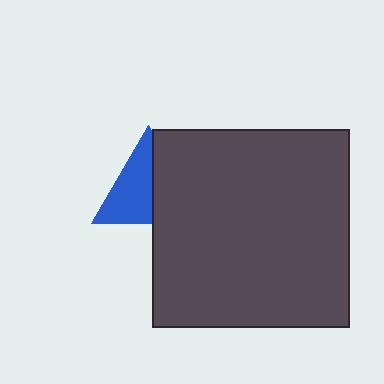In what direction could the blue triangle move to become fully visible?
The blue triangle could move left. That would shift it out from behind the dark gray square entirely.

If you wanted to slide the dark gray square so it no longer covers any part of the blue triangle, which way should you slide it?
Slide it right — that is the most direct way to separate the two shapes.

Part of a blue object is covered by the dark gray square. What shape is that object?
It is a triangle.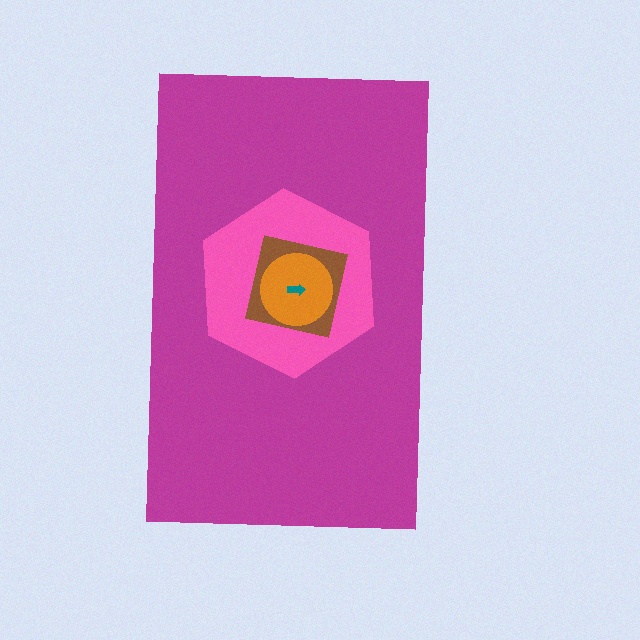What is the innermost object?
The teal arrow.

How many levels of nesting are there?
5.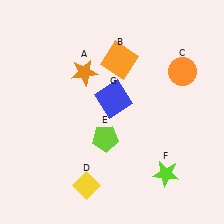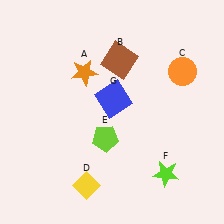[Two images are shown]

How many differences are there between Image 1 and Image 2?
There is 1 difference between the two images.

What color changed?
The square (B) changed from orange in Image 1 to brown in Image 2.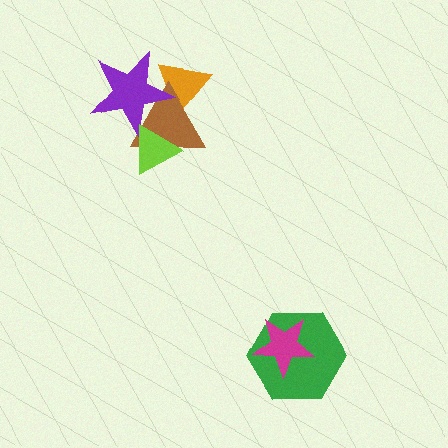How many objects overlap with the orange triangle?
2 objects overlap with the orange triangle.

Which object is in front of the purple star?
The lime triangle is in front of the purple star.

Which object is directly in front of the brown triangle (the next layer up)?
The purple star is directly in front of the brown triangle.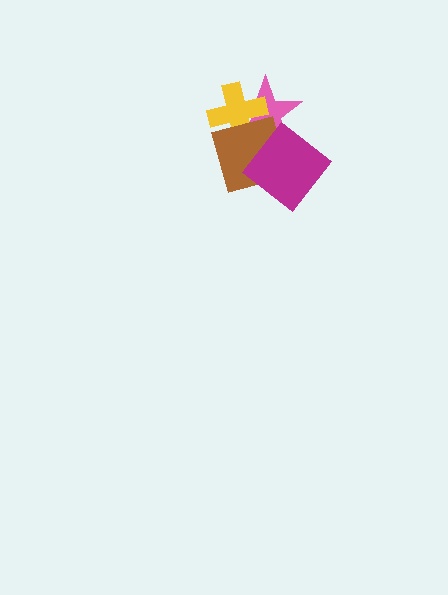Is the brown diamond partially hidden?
Yes, it is partially covered by another shape.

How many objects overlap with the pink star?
3 objects overlap with the pink star.